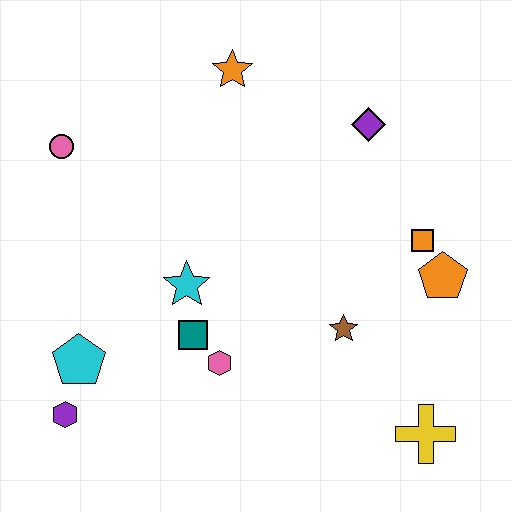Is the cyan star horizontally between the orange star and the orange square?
No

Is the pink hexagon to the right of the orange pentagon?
No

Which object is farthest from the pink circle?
The yellow cross is farthest from the pink circle.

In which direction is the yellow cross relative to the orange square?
The yellow cross is below the orange square.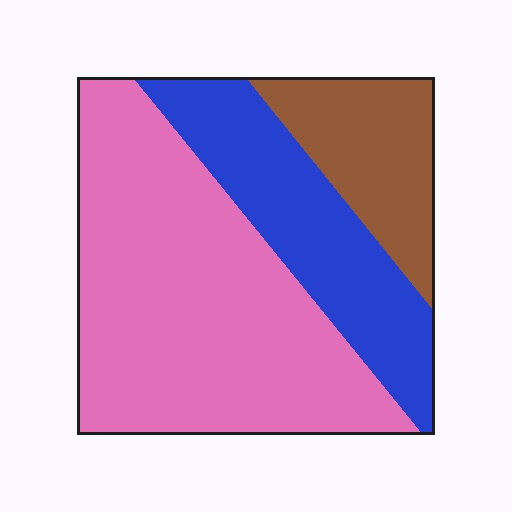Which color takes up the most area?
Pink, at roughly 55%.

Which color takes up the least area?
Brown, at roughly 15%.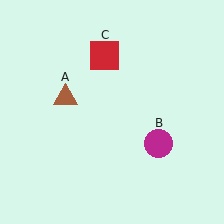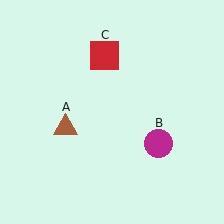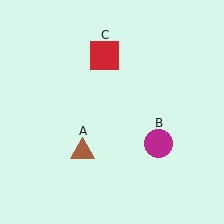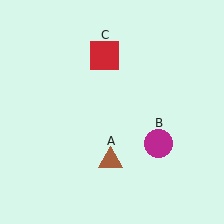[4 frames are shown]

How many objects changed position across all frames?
1 object changed position: brown triangle (object A).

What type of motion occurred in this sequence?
The brown triangle (object A) rotated counterclockwise around the center of the scene.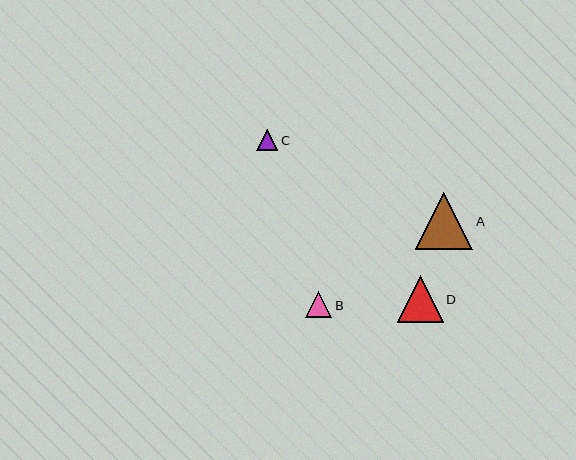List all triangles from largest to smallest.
From largest to smallest: A, D, B, C.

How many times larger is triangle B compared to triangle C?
Triangle B is approximately 1.2 times the size of triangle C.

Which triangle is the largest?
Triangle A is the largest with a size of approximately 57 pixels.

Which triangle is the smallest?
Triangle C is the smallest with a size of approximately 21 pixels.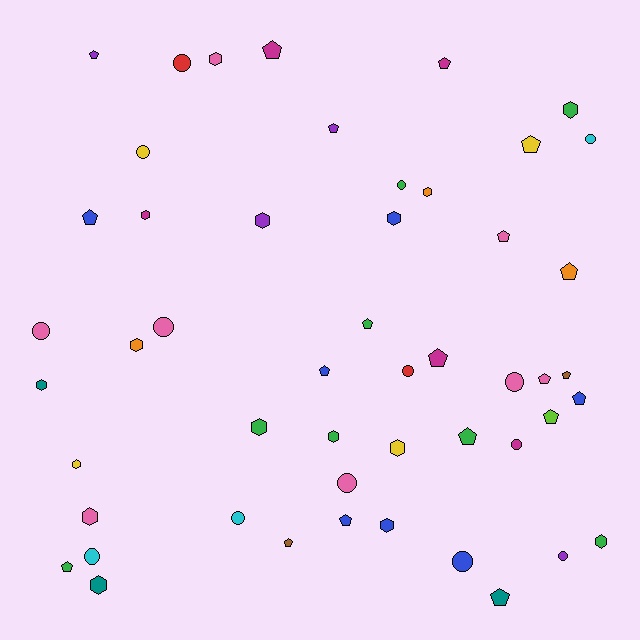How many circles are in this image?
There are 14 circles.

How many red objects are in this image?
There are 2 red objects.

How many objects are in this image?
There are 50 objects.